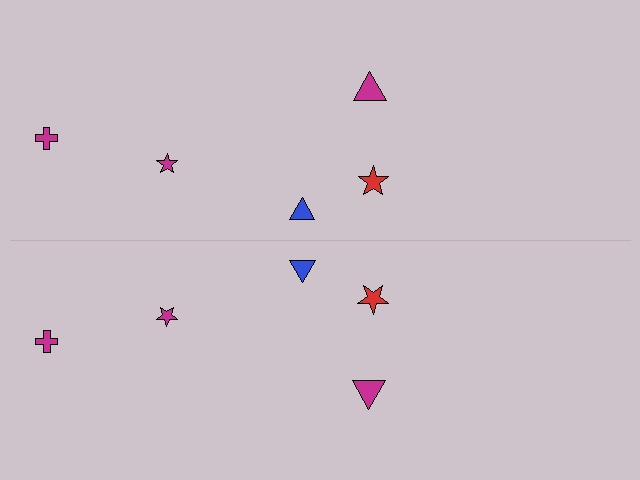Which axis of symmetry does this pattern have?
The pattern has a horizontal axis of symmetry running through the center of the image.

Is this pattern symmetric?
Yes, this pattern has bilateral (reflection) symmetry.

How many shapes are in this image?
There are 10 shapes in this image.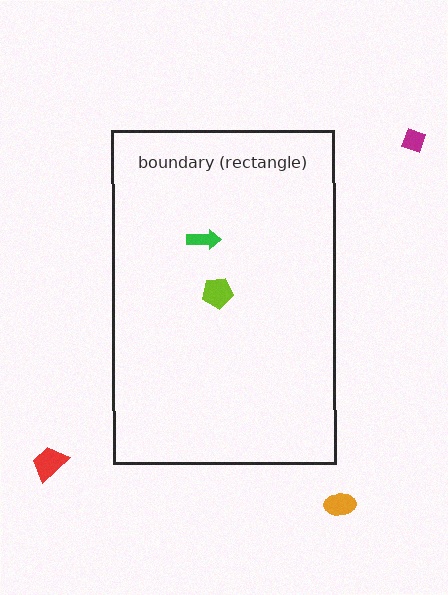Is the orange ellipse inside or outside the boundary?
Outside.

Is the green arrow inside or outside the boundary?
Inside.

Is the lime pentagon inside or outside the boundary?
Inside.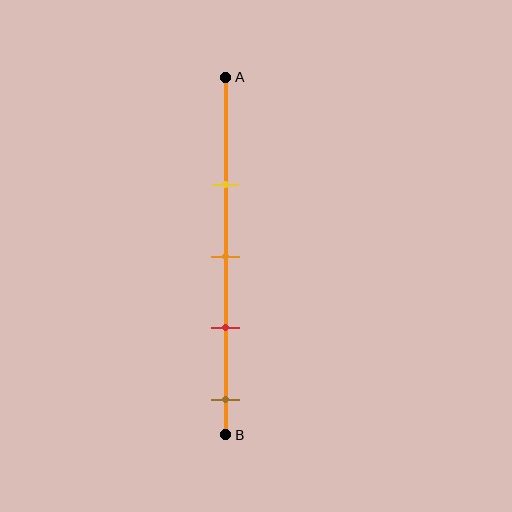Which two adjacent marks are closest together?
The orange and red marks are the closest adjacent pair.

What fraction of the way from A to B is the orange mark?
The orange mark is approximately 50% (0.5) of the way from A to B.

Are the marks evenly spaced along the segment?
Yes, the marks are approximately evenly spaced.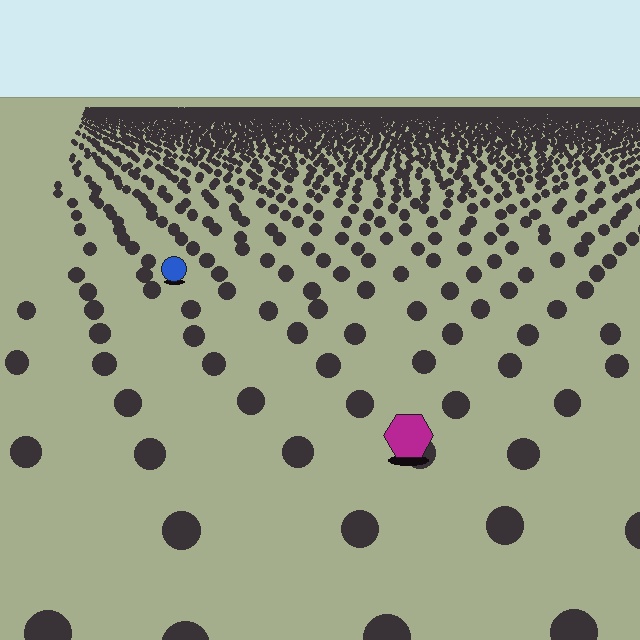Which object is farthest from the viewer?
The blue circle is farthest from the viewer. It appears smaller and the ground texture around it is denser.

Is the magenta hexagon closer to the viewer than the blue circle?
Yes. The magenta hexagon is closer — you can tell from the texture gradient: the ground texture is coarser near it.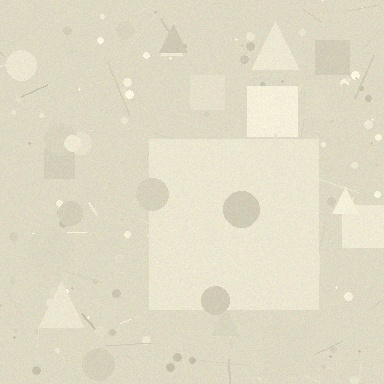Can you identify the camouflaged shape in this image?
The camouflaged shape is a square.